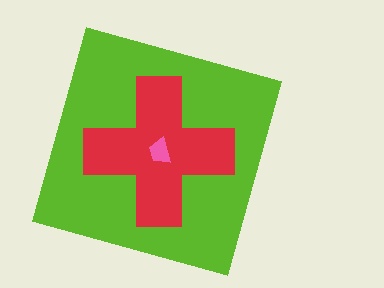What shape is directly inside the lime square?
The red cross.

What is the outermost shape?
The lime square.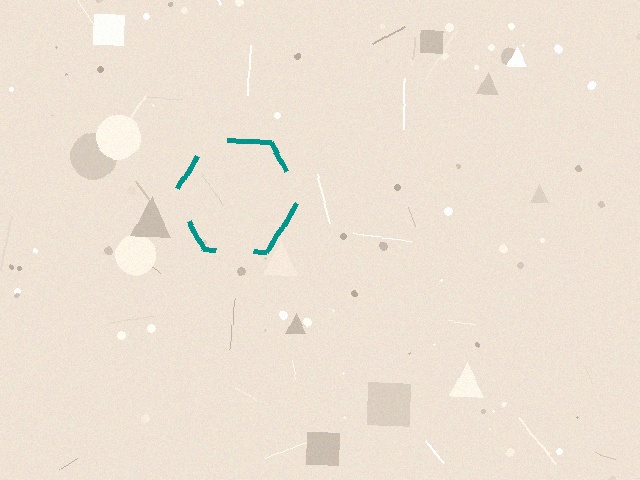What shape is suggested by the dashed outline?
The dashed outline suggests a hexagon.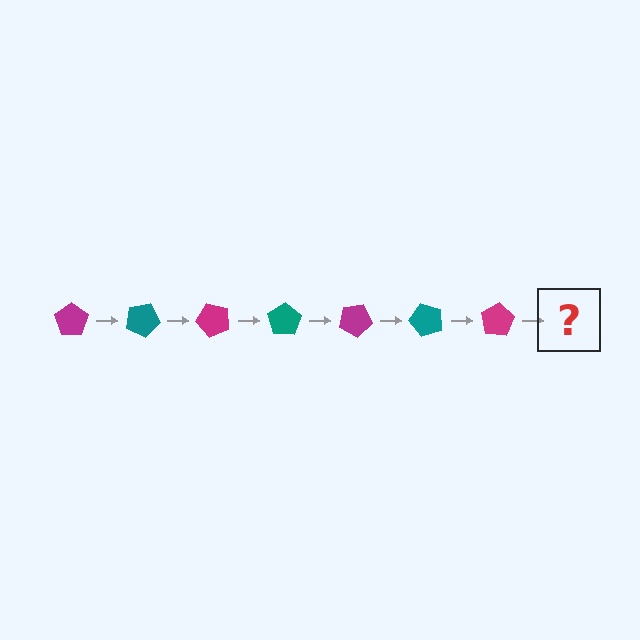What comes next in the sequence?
The next element should be a teal pentagon, rotated 175 degrees from the start.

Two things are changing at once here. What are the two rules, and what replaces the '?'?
The two rules are that it rotates 25 degrees each step and the color cycles through magenta and teal. The '?' should be a teal pentagon, rotated 175 degrees from the start.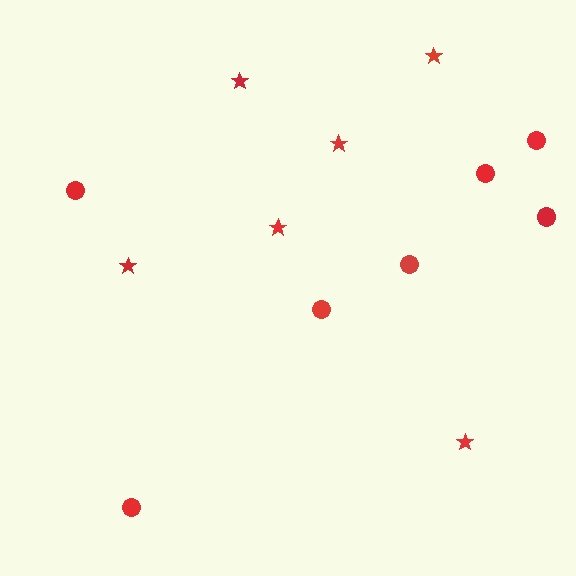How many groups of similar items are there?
There are 2 groups: one group of circles (7) and one group of stars (6).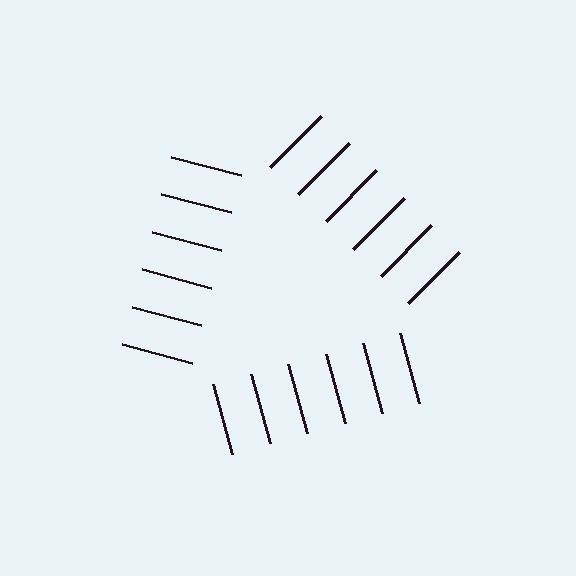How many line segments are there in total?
18 — 6 along each of the 3 edges.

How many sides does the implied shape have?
3 sides — the line-ends trace a triangle.